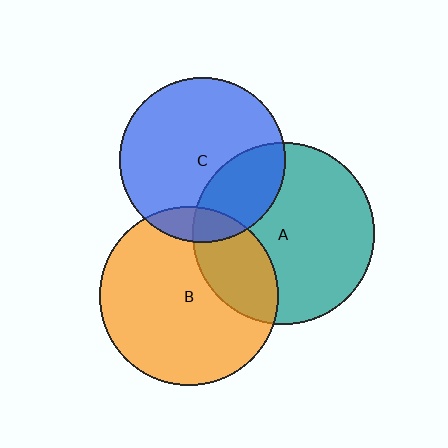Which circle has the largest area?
Circle A (teal).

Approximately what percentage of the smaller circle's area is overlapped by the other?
Approximately 30%.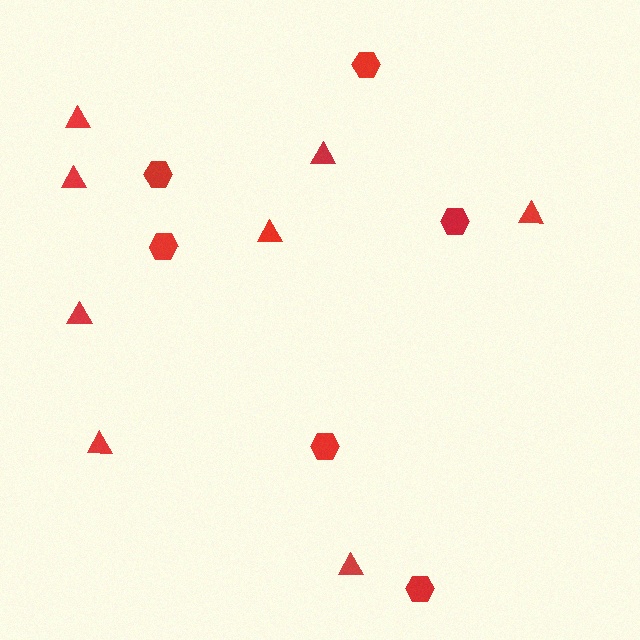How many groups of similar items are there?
There are 2 groups: one group of hexagons (6) and one group of triangles (8).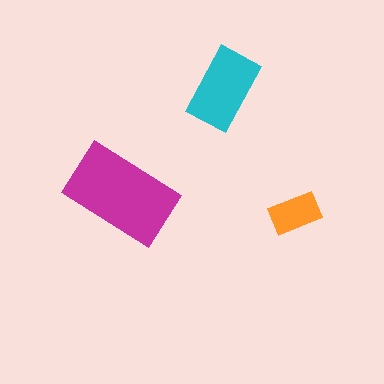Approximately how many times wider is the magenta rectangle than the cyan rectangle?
About 1.5 times wider.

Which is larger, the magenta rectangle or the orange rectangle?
The magenta one.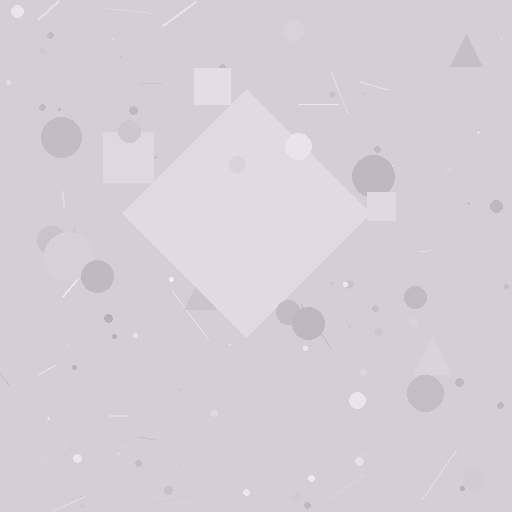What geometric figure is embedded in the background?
A diamond is embedded in the background.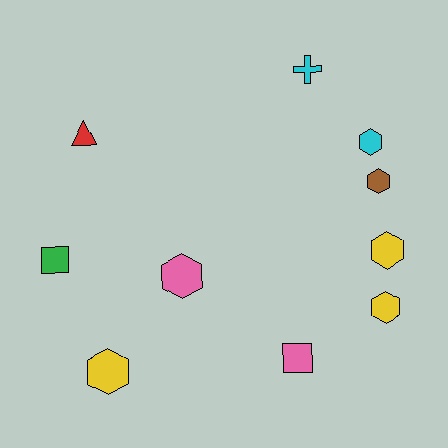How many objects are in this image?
There are 10 objects.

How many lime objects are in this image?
There are no lime objects.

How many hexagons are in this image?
There are 6 hexagons.